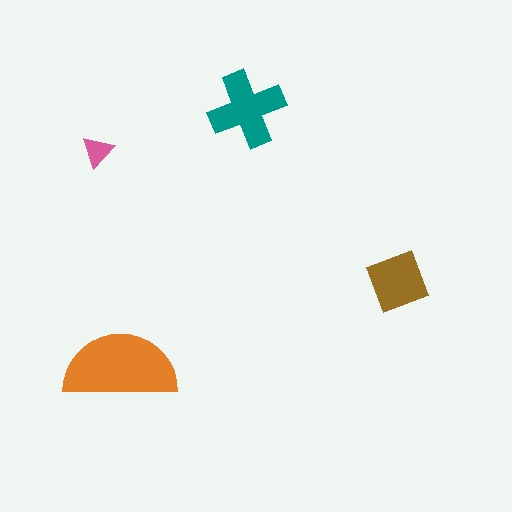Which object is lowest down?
The orange semicircle is bottommost.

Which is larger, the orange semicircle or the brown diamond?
The orange semicircle.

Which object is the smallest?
The pink triangle.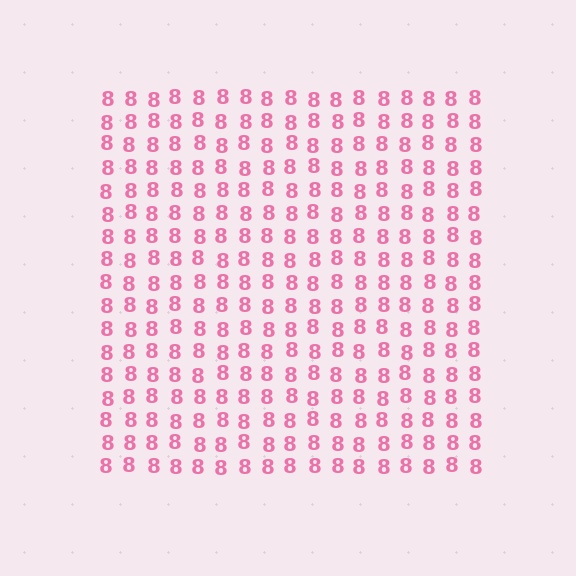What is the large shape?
The large shape is a square.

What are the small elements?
The small elements are digit 8's.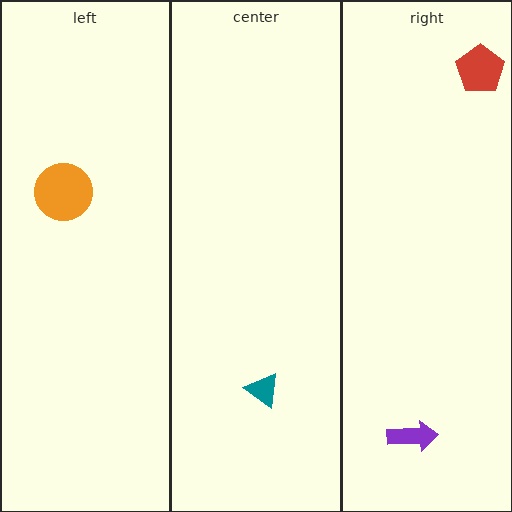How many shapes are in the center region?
1.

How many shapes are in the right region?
2.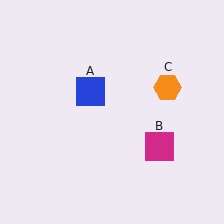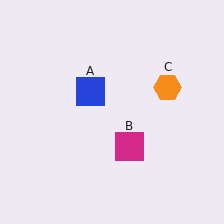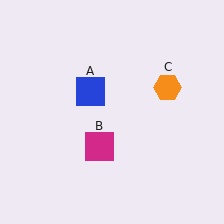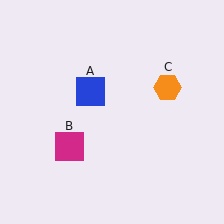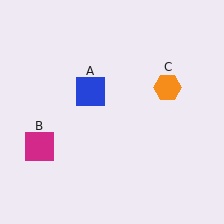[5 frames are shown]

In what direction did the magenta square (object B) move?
The magenta square (object B) moved left.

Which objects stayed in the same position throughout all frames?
Blue square (object A) and orange hexagon (object C) remained stationary.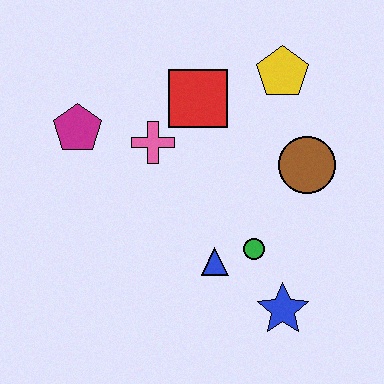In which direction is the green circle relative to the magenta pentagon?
The green circle is to the right of the magenta pentagon.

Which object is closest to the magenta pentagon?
The pink cross is closest to the magenta pentagon.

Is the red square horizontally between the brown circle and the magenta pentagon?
Yes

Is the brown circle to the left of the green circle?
No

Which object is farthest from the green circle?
The magenta pentagon is farthest from the green circle.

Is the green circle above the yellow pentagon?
No